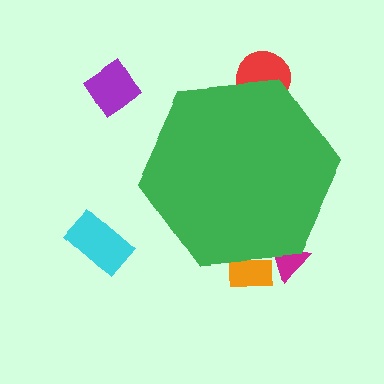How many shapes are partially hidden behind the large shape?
3 shapes are partially hidden.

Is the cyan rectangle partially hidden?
No, the cyan rectangle is fully visible.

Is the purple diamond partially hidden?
No, the purple diamond is fully visible.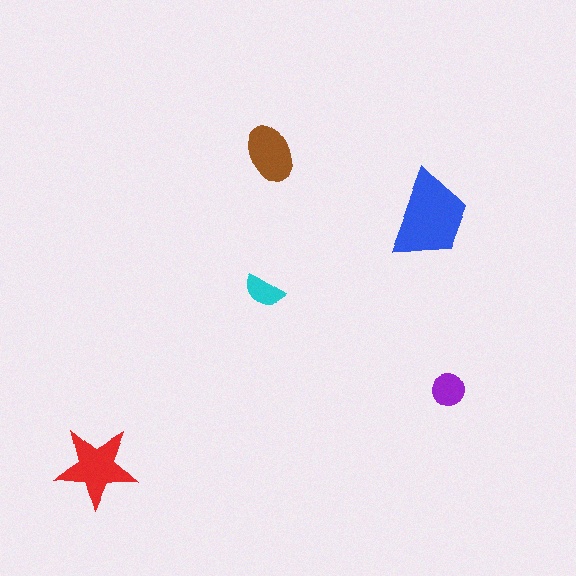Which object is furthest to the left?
The red star is leftmost.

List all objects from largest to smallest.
The blue trapezoid, the red star, the brown ellipse, the purple circle, the cyan semicircle.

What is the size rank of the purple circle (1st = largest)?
4th.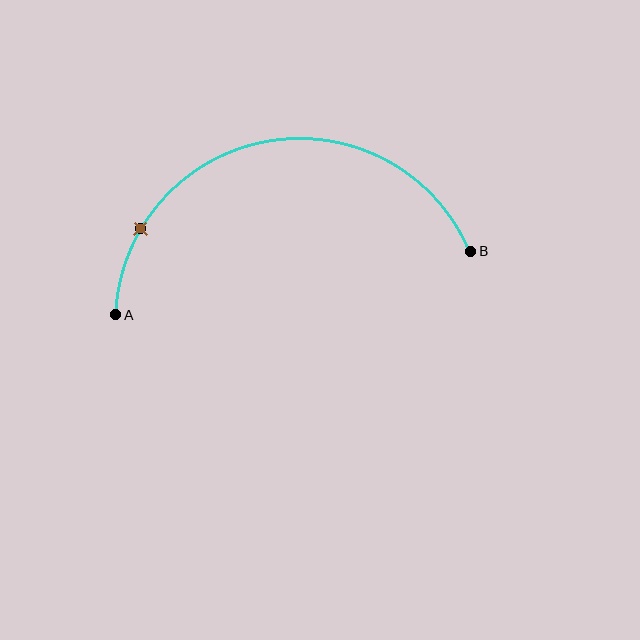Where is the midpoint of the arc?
The arc midpoint is the point on the curve farthest from the straight line joining A and B. It sits above that line.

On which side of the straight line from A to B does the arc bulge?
The arc bulges above the straight line connecting A and B.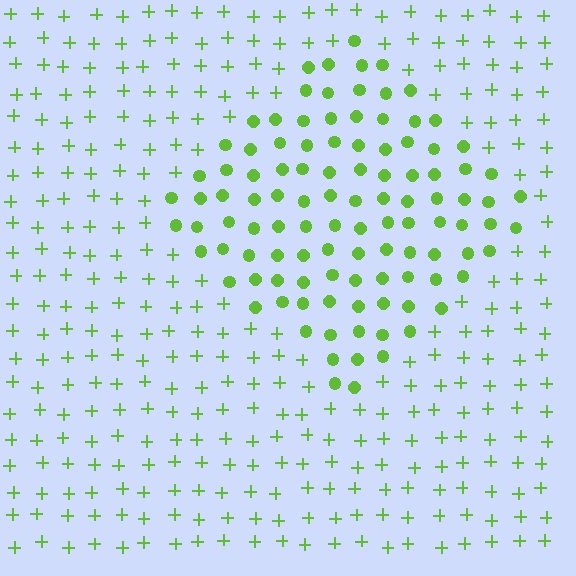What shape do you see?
I see a diamond.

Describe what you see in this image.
The image is filled with small lime elements arranged in a uniform grid. A diamond-shaped region contains circles, while the surrounding area contains plus signs. The boundary is defined purely by the change in element shape.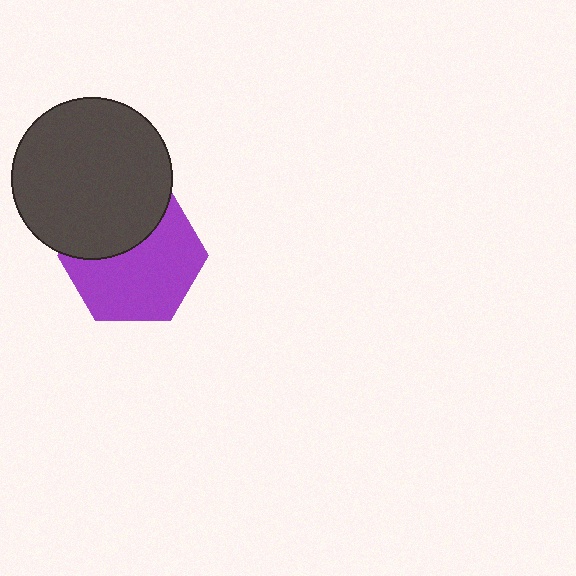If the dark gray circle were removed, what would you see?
You would see the complete purple hexagon.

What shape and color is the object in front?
The object in front is a dark gray circle.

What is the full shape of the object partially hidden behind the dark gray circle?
The partially hidden object is a purple hexagon.